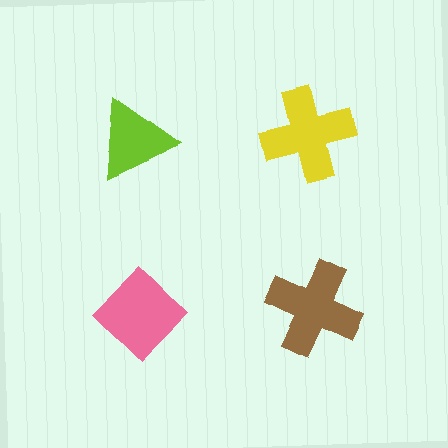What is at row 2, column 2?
A brown cross.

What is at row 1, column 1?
A lime triangle.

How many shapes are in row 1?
2 shapes.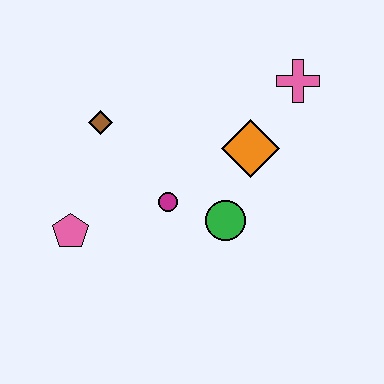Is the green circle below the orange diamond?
Yes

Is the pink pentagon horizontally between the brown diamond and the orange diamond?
No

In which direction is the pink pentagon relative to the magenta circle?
The pink pentagon is to the left of the magenta circle.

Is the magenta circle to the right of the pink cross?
No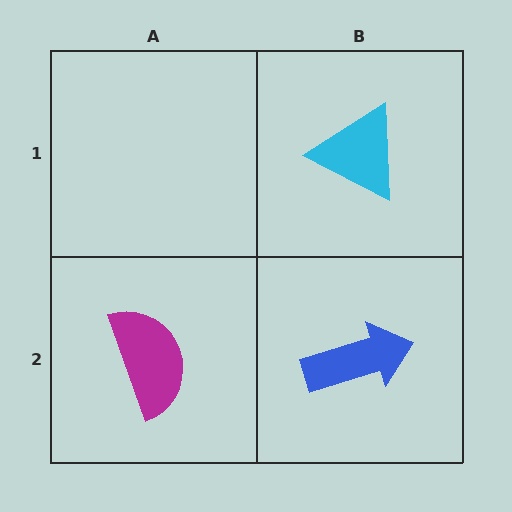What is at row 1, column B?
A cyan triangle.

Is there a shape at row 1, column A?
No, that cell is empty.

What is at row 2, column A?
A magenta semicircle.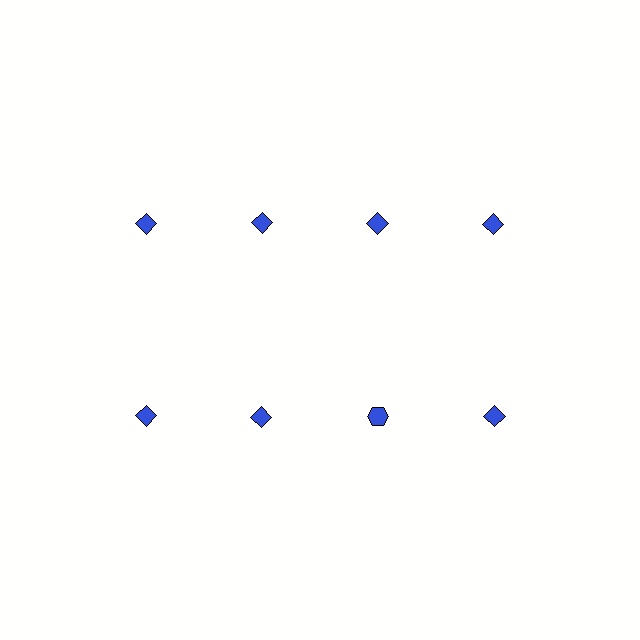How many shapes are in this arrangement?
There are 8 shapes arranged in a grid pattern.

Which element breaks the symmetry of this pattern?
The blue hexagon in the second row, center column breaks the symmetry. All other shapes are blue diamonds.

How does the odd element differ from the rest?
It has a different shape: hexagon instead of diamond.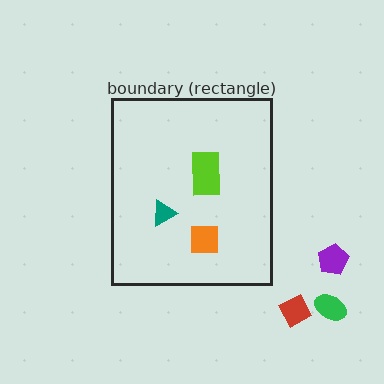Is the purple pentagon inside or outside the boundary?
Outside.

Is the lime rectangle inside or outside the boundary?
Inside.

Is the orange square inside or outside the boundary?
Inside.